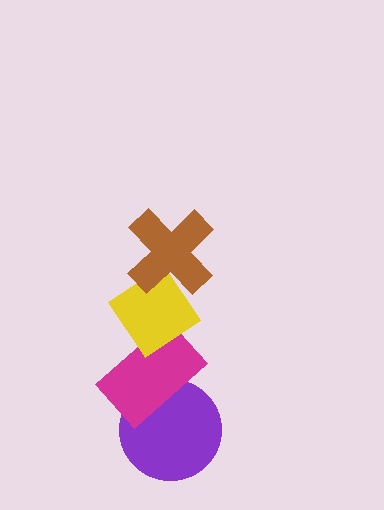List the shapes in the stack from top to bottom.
From top to bottom: the brown cross, the yellow diamond, the magenta rectangle, the purple circle.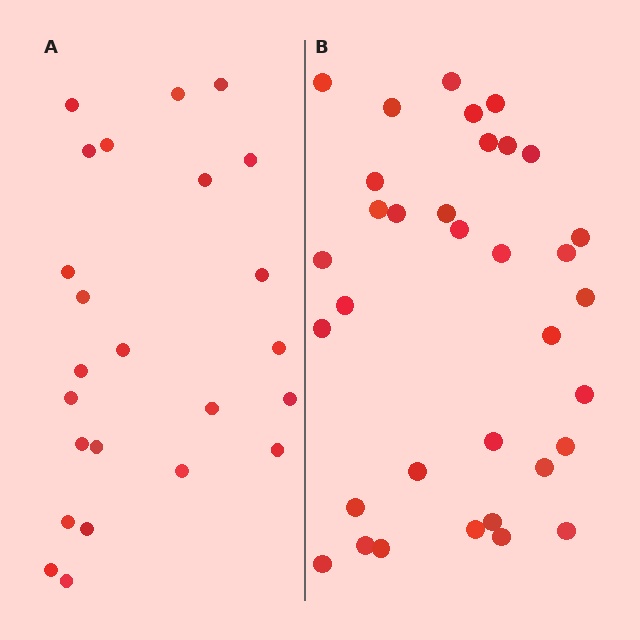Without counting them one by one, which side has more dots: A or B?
Region B (the right region) has more dots.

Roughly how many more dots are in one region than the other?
Region B has roughly 10 or so more dots than region A.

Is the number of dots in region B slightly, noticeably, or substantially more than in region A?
Region B has noticeably more, but not dramatically so. The ratio is roughly 1.4 to 1.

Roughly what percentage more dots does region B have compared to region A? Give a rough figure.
About 40% more.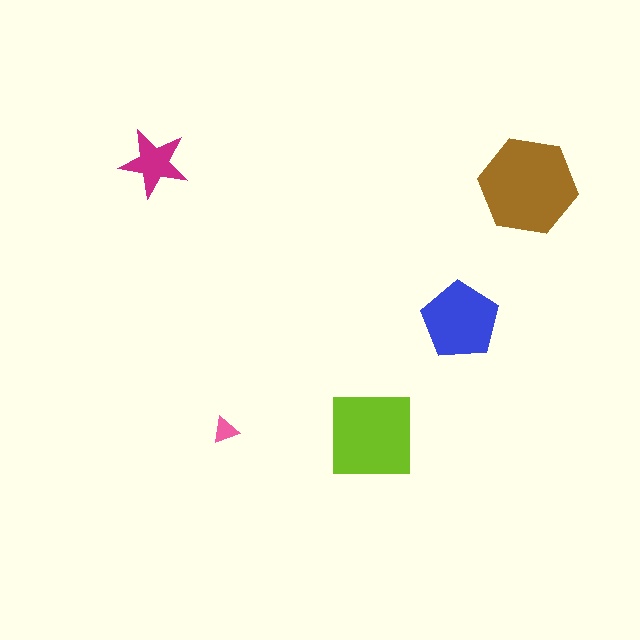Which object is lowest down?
The lime square is bottommost.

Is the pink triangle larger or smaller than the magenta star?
Smaller.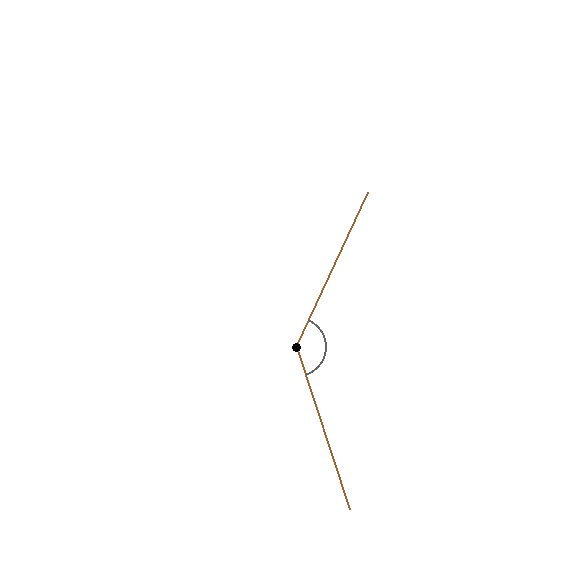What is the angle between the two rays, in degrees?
Approximately 137 degrees.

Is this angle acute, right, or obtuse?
It is obtuse.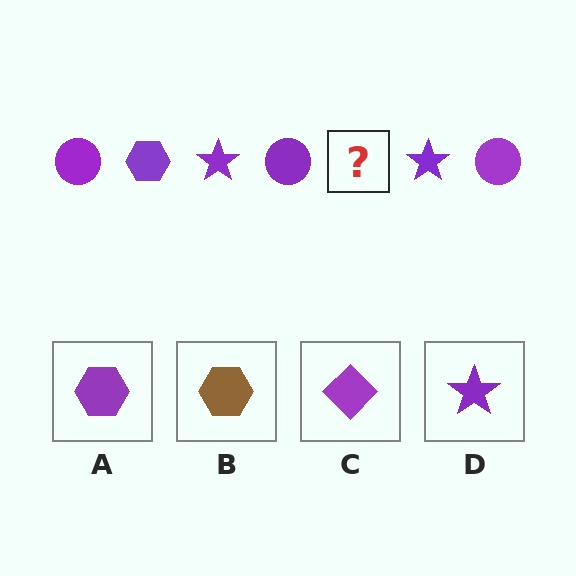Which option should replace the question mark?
Option A.